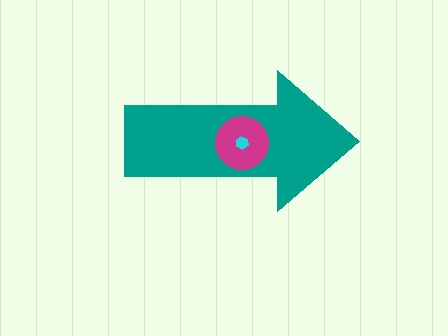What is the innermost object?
The cyan hexagon.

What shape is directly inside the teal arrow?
The magenta circle.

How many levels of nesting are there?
3.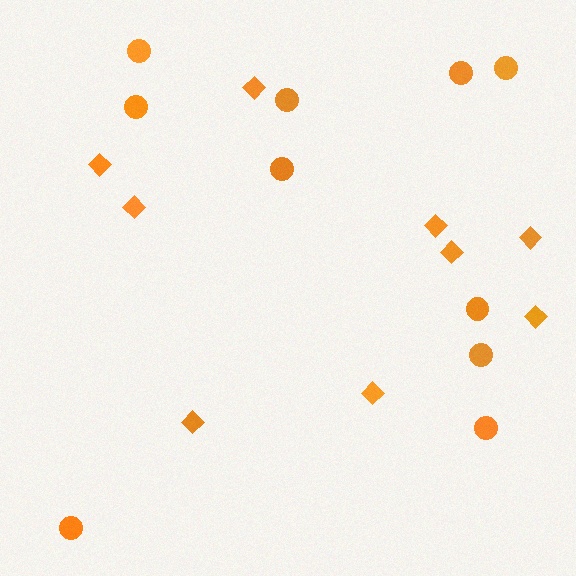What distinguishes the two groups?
There are 2 groups: one group of diamonds (9) and one group of circles (10).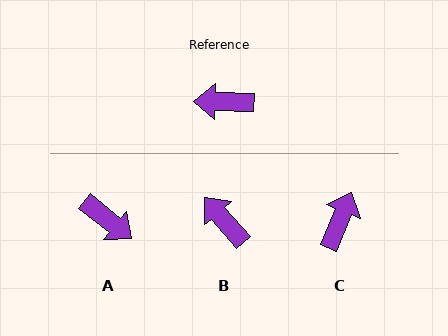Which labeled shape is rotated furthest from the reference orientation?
A, about 143 degrees away.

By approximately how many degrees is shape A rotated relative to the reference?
Approximately 143 degrees counter-clockwise.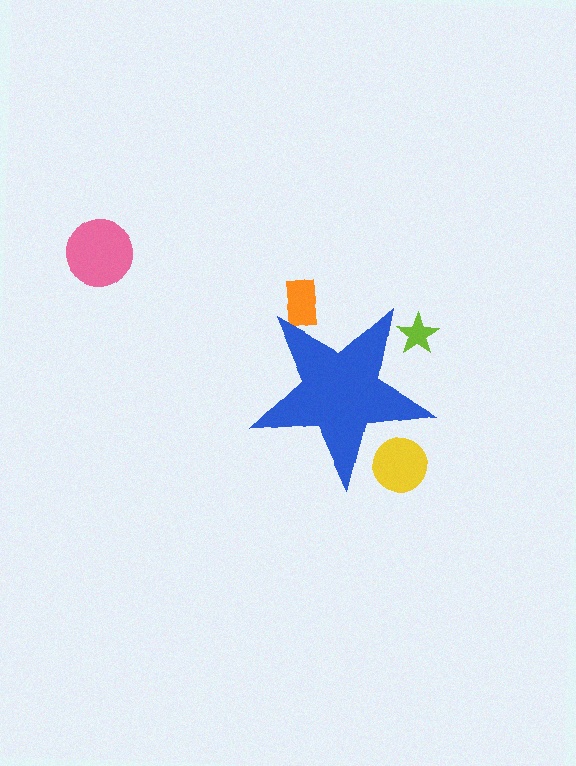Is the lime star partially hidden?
Yes, the lime star is partially hidden behind the blue star.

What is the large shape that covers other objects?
A blue star.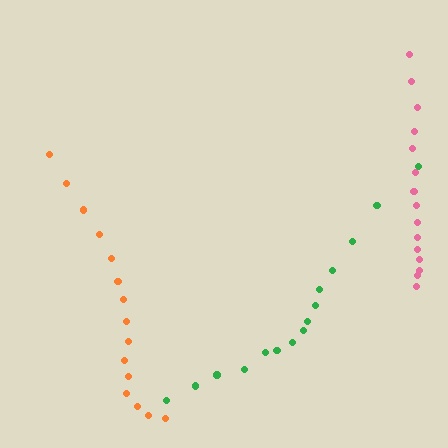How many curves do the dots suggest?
There are 3 distinct paths.